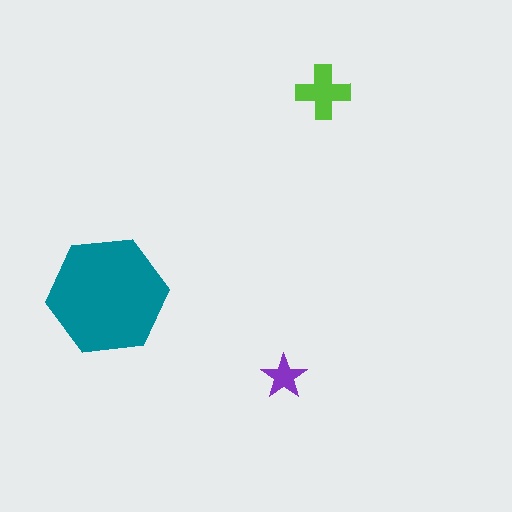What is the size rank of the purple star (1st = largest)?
3rd.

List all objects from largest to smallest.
The teal hexagon, the lime cross, the purple star.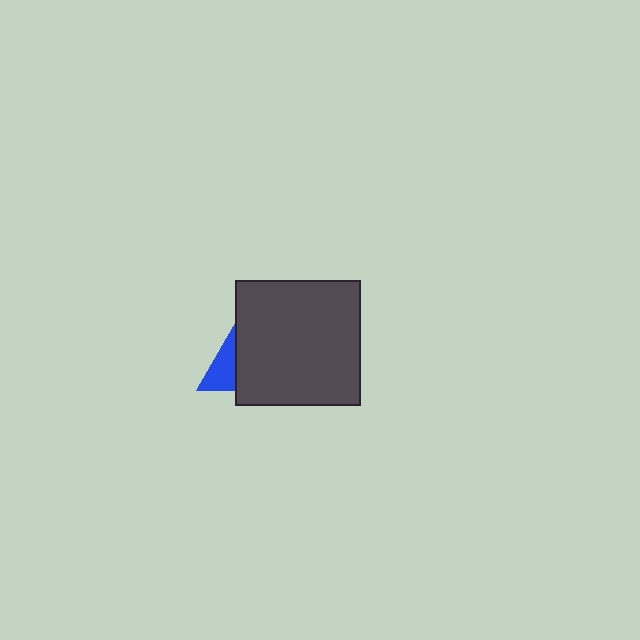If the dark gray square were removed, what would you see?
You would see the complete blue triangle.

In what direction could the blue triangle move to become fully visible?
The blue triangle could move left. That would shift it out from behind the dark gray square entirely.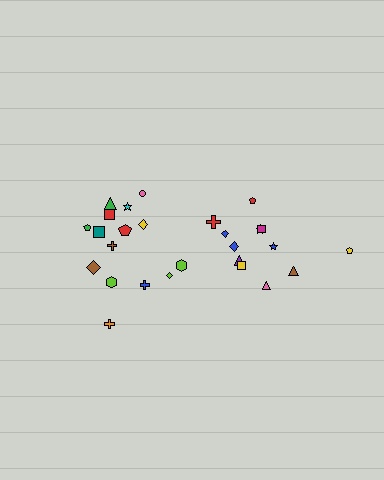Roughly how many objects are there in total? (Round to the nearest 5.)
Roughly 25 objects in total.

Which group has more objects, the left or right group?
The left group.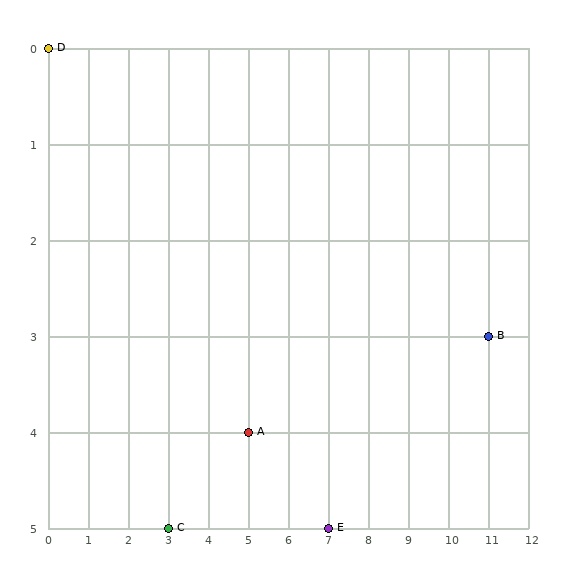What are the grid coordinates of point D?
Point D is at grid coordinates (0, 0).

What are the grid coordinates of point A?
Point A is at grid coordinates (5, 4).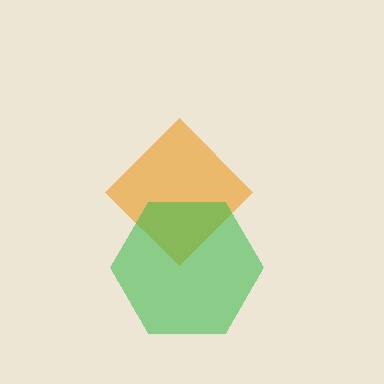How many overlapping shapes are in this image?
There are 2 overlapping shapes in the image.